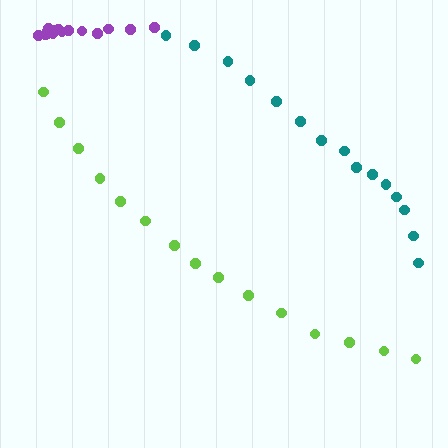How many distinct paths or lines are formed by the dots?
There are 3 distinct paths.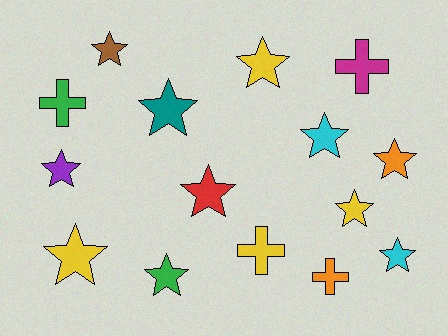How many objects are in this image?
There are 15 objects.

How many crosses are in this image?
There are 4 crosses.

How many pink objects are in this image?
There are no pink objects.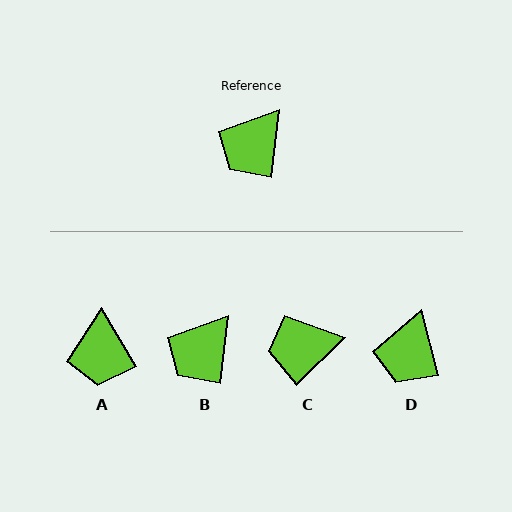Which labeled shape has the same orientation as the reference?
B.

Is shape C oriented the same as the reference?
No, it is off by about 40 degrees.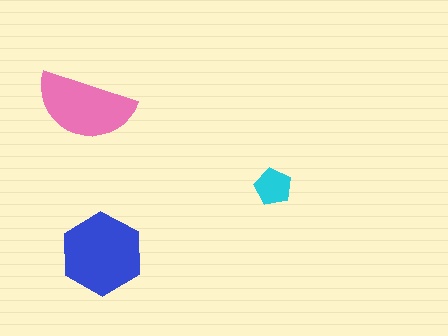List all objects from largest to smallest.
The blue hexagon, the pink semicircle, the cyan pentagon.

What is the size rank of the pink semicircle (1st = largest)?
2nd.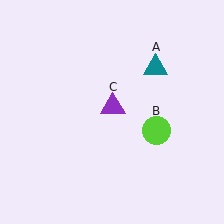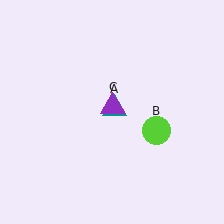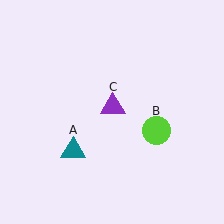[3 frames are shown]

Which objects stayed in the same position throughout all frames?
Lime circle (object B) and purple triangle (object C) remained stationary.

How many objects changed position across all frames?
1 object changed position: teal triangle (object A).